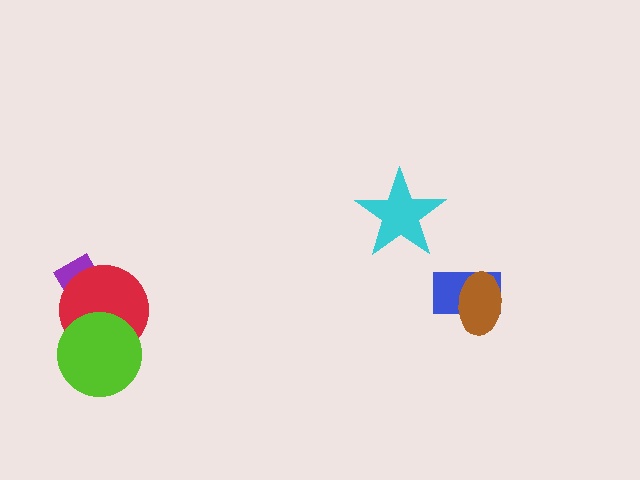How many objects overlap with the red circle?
2 objects overlap with the red circle.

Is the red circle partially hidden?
Yes, it is partially covered by another shape.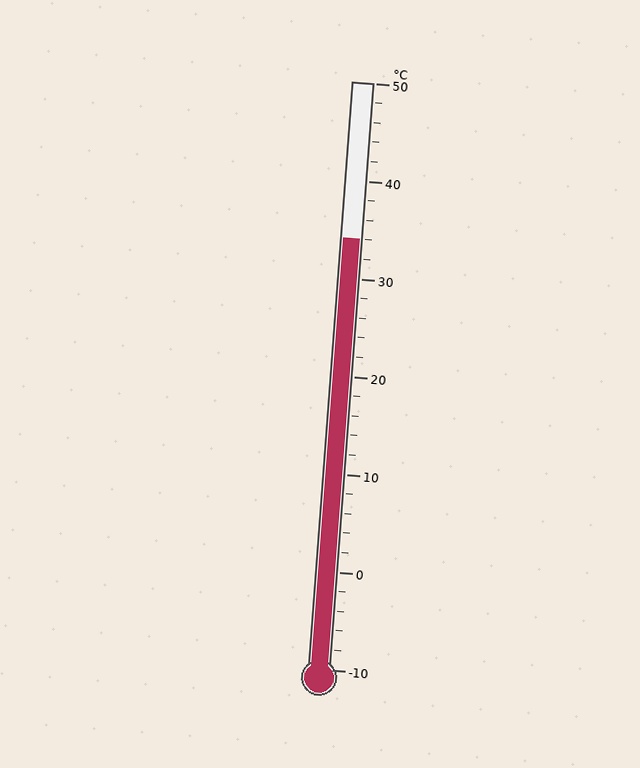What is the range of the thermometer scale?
The thermometer scale ranges from -10°C to 50°C.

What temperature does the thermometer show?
The thermometer shows approximately 34°C.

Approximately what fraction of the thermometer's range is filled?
The thermometer is filled to approximately 75% of its range.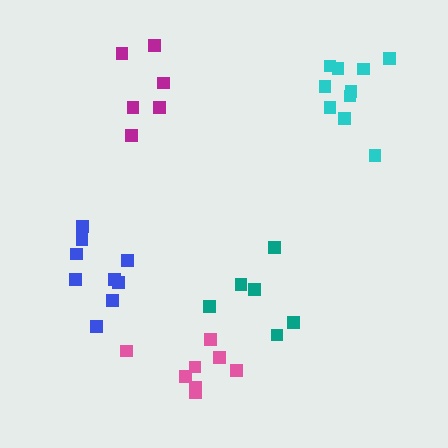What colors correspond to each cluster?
The clusters are colored: pink, teal, cyan, magenta, blue.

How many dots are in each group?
Group 1: 8 dots, Group 2: 6 dots, Group 3: 10 dots, Group 4: 6 dots, Group 5: 9 dots (39 total).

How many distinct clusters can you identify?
There are 5 distinct clusters.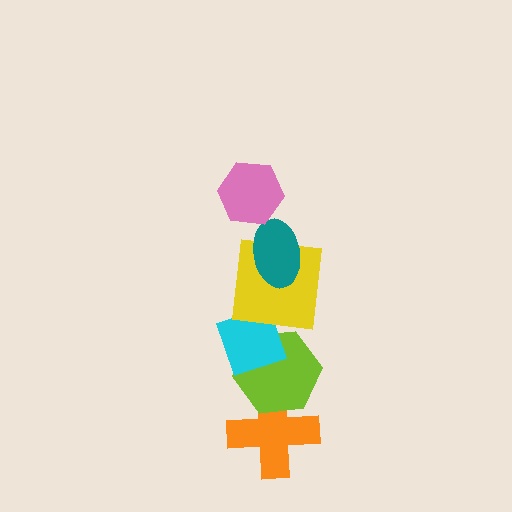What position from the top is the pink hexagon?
The pink hexagon is 1st from the top.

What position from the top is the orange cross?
The orange cross is 6th from the top.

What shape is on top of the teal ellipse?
The pink hexagon is on top of the teal ellipse.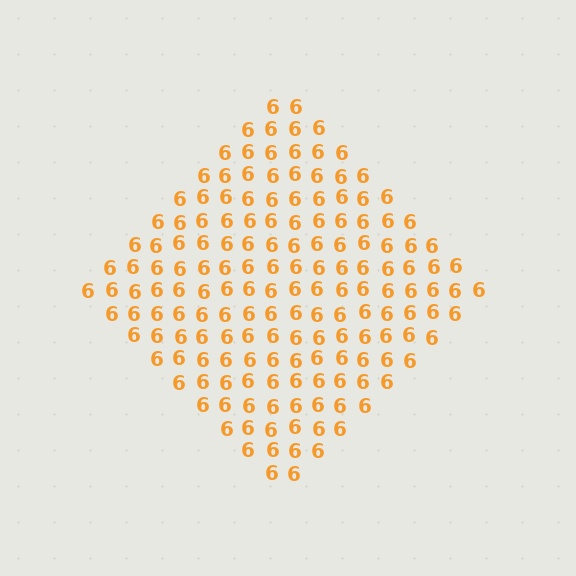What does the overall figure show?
The overall figure shows a diamond.